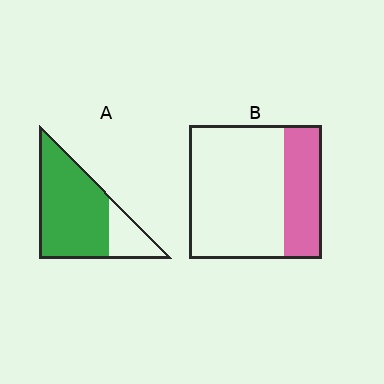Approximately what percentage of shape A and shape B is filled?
A is approximately 80% and B is approximately 30%.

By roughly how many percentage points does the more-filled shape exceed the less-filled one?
By roughly 50 percentage points (A over B).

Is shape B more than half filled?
No.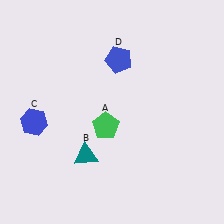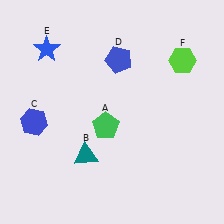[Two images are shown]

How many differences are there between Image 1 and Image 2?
There are 2 differences between the two images.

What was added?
A blue star (E), a lime hexagon (F) were added in Image 2.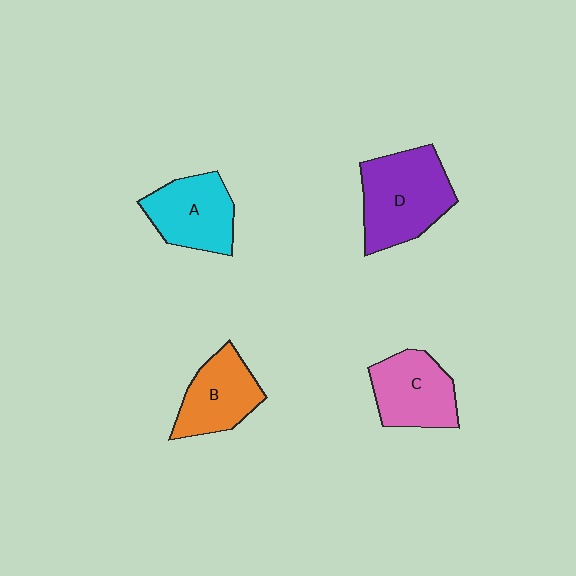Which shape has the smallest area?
Shape B (orange).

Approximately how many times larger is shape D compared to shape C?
Approximately 1.3 times.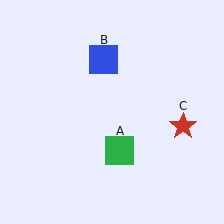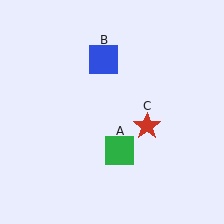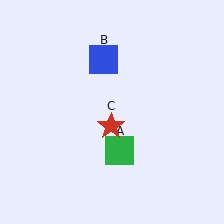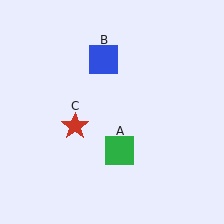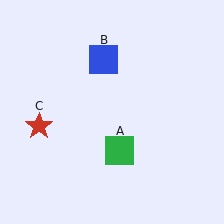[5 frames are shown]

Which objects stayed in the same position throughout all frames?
Green square (object A) and blue square (object B) remained stationary.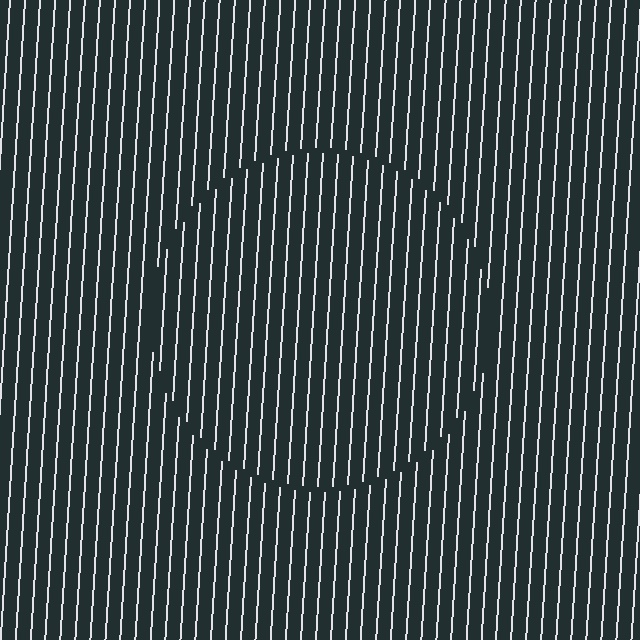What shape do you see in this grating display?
An illusory circle. The interior of the shape contains the same grating, shifted by half a period — the contour is defined by the phase discontinuity where line-ends from the inner and outer gratings abut.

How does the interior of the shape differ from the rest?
The interior of the shape contains the same grating, shifted by half a period — the contour is defined by the phase discontinuity where line-ends from the inner and outer gratings abut.